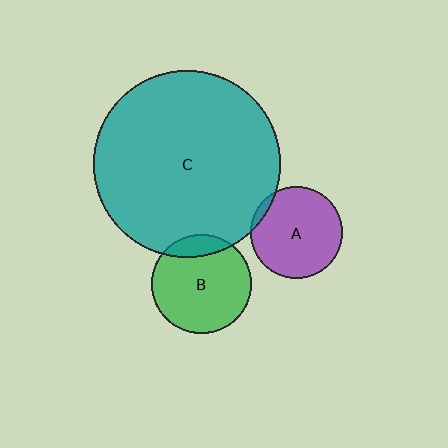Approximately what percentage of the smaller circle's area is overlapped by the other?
Approximately 5%.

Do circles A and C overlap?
Yes.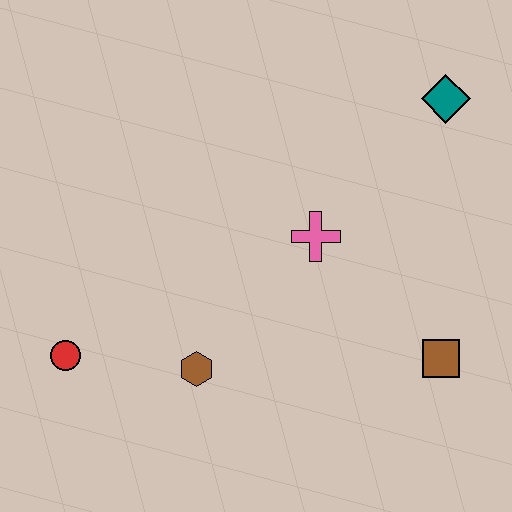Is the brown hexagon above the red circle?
No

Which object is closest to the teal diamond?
The pink cross is closest to the teal diamond.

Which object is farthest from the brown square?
The red circle is farthest from the brown square.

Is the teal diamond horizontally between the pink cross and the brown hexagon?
No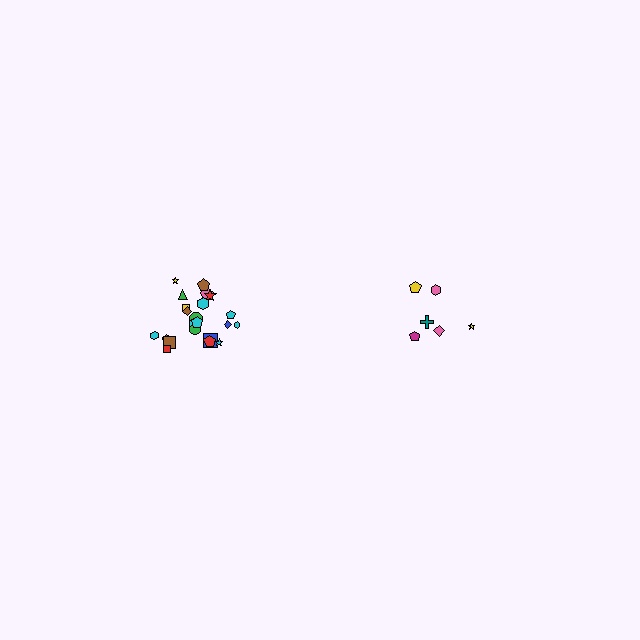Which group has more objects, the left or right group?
The left group.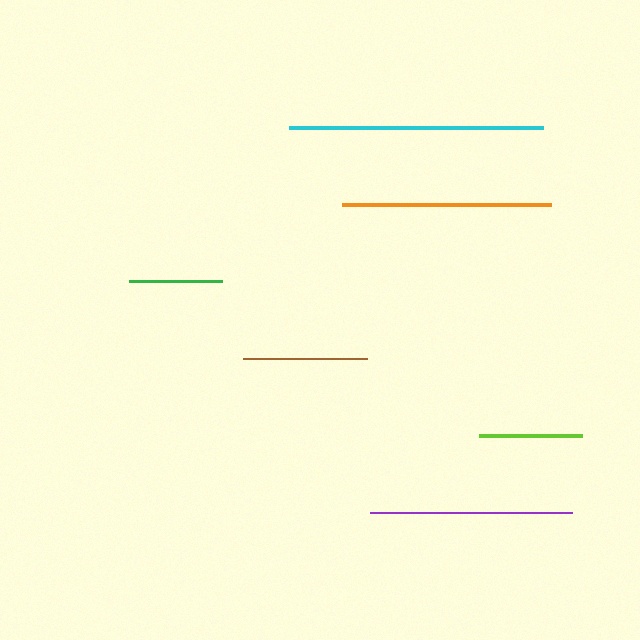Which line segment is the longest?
The cyan line is the longest at approximately 254 pixels.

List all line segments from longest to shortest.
From longest to shortest: cyan, orange, purple, brown, lime, green.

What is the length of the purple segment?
The purple segment is approximately 202 pixels long.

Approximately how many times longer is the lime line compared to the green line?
The lime line is approximately 1.1 times the length of the green line.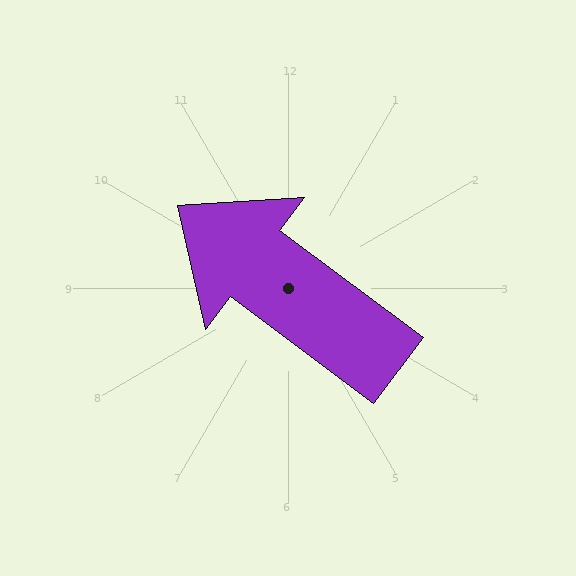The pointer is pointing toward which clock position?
Roughly 10 o'clock.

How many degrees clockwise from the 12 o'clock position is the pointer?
Approximately 307 degrees.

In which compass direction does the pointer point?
Northwest.